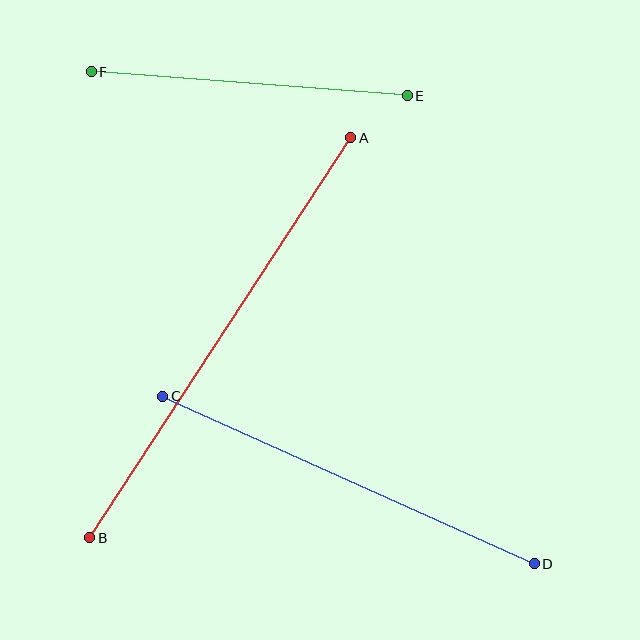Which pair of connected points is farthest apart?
Points A and B are farthest apart.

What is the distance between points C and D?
The distance is approximately 407 pixels.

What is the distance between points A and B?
The distance is approximately 478 pixels.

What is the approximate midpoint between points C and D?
The midpoint is at approximately (348, 480) pixels.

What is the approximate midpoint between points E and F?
The midpoint is at approximately (249, 84) pixels.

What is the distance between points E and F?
The distance is approximately 317 pixels.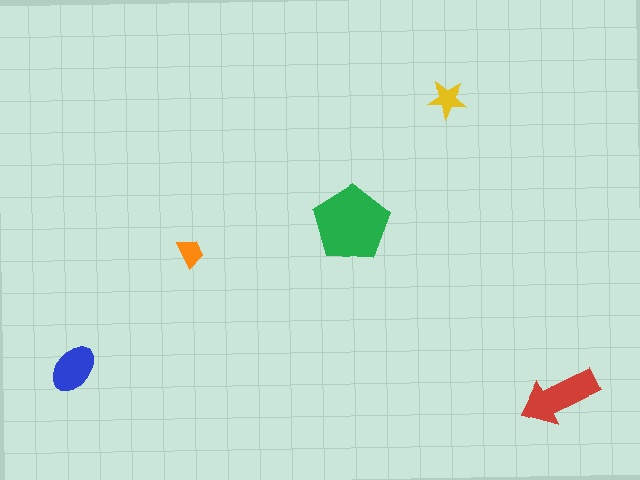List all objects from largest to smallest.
The green pentagon, the red arrow, the blue ellipse, the yellow star, the orange trapezoid.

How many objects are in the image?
There are 5 objects in the image.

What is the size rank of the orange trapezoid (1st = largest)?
5th.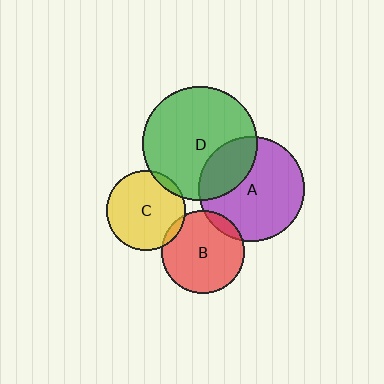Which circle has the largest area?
Circle D (green).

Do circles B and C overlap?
Yes.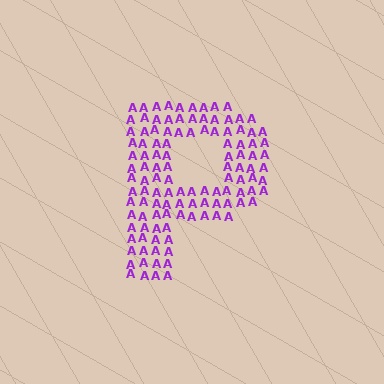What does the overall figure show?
The overall figure shows the letter P.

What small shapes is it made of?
It is made of small letter A's.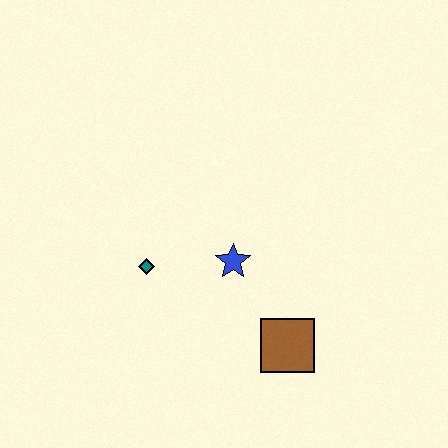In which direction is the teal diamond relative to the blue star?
The teal diamond is to the left of the blue star.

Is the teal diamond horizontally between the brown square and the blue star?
No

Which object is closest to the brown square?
The blue star is closest to the brown square.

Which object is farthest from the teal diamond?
The brown square is farthest from the teal diamond.